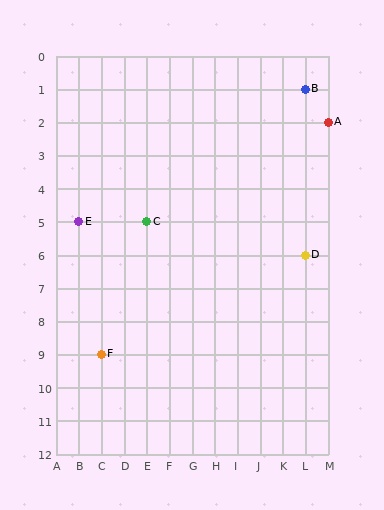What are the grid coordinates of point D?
Point D is at grid coordinates (L, 6).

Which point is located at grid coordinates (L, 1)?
Point B is at (L, 1).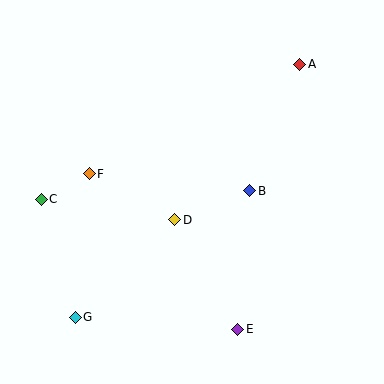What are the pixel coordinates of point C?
Point C is at (41, 199).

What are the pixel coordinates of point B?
Point B is at (250, 191).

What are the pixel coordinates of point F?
Point F is at (89, 174).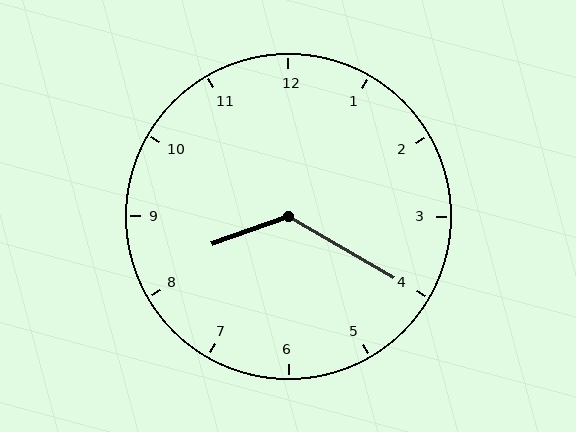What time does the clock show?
8:20.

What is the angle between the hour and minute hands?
Approximately 130 degrees.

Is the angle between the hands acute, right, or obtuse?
It is obtuse.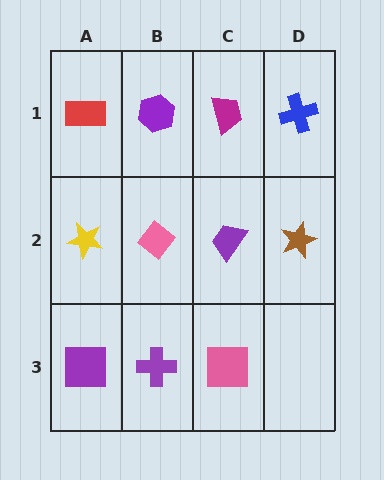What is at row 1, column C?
A magenta trapezoid.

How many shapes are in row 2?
4 shapes.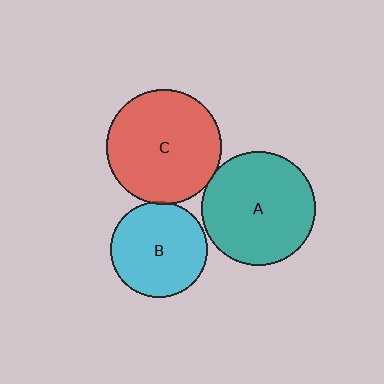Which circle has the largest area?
Circle C (red).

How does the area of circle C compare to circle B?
Approximately 1.4 times.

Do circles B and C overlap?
Yes.